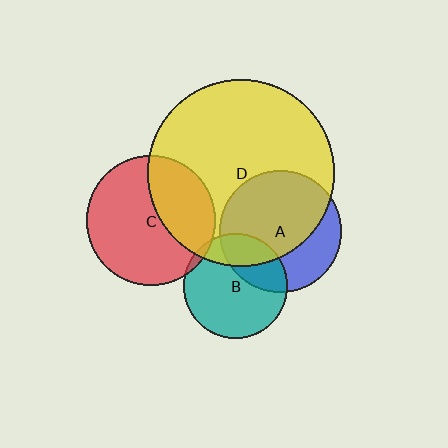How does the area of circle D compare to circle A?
Approximately 2.3 times.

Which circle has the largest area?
Circle D (yellow).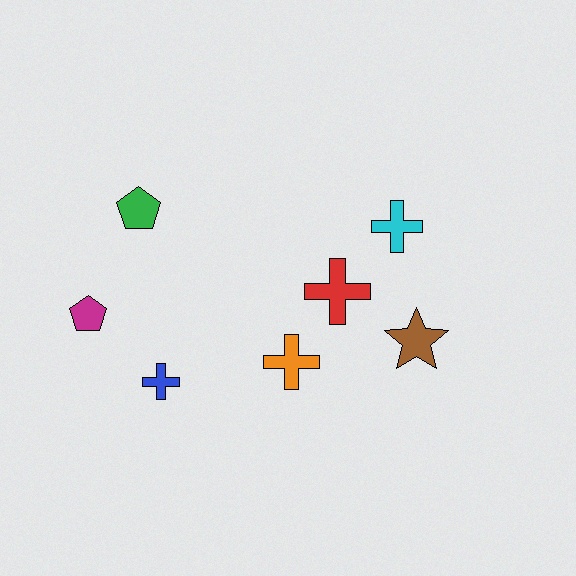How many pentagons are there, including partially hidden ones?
There are 2 pentagons.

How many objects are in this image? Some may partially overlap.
There are 7 objects.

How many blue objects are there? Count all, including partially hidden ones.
There is 1 blue object.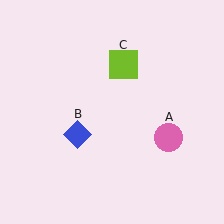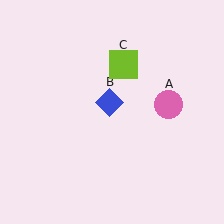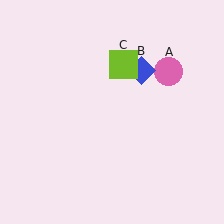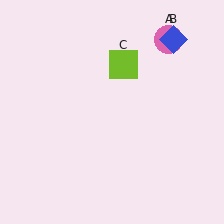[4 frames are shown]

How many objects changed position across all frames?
2 objects changed position: pink circle (object A), blue diamond (object B).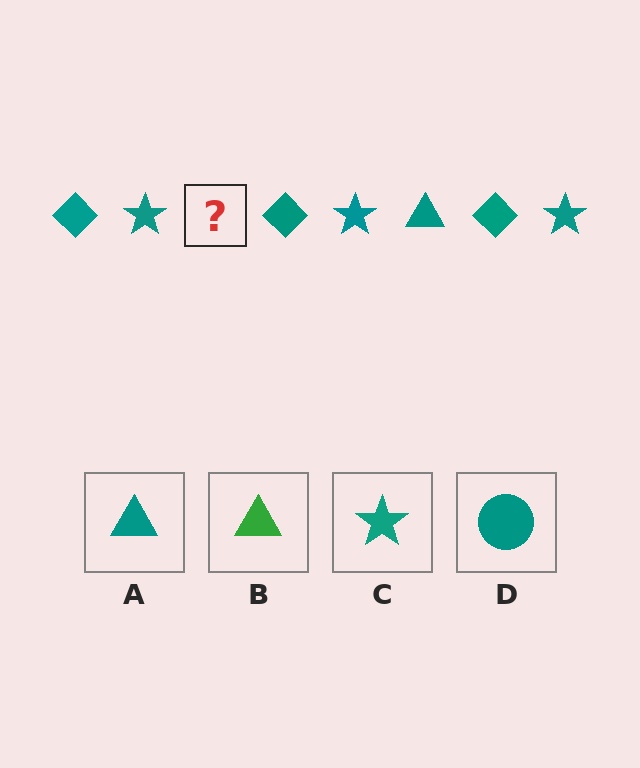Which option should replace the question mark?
Option A.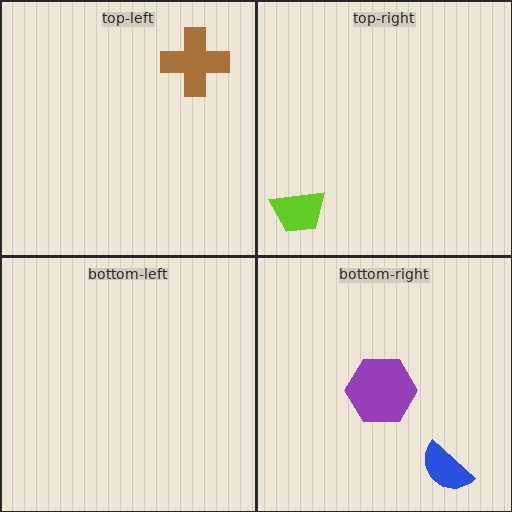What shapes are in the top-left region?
The brown cross.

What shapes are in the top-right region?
The lime trapezoid.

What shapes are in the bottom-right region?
The blue semicircle, the purple hexagon.